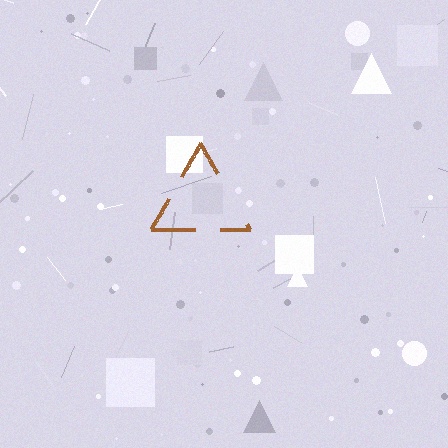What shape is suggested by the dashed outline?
The dashed outline suggests a triangle.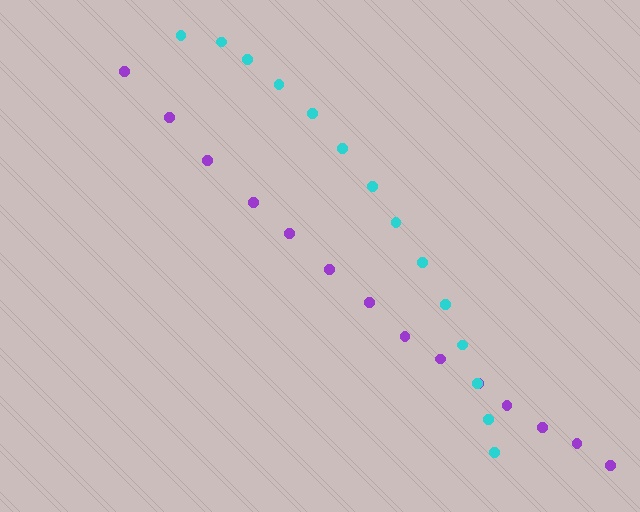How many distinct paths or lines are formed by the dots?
There are 2 distinct paths.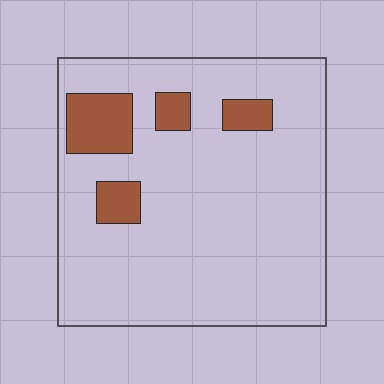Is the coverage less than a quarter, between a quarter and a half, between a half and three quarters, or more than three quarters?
Less than a quarter.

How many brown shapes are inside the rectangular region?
4.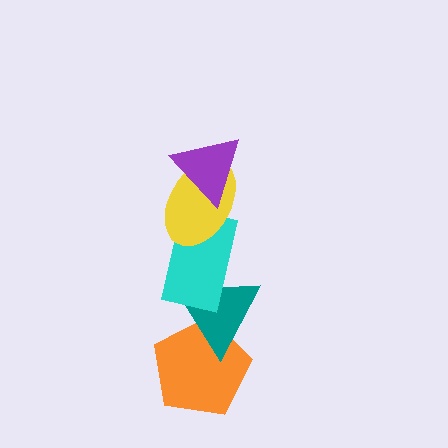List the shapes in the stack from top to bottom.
From top to bottom: the purple triangle, the yellow ellipse, the cyan rectangle, the teal triangle, the orange pentagon.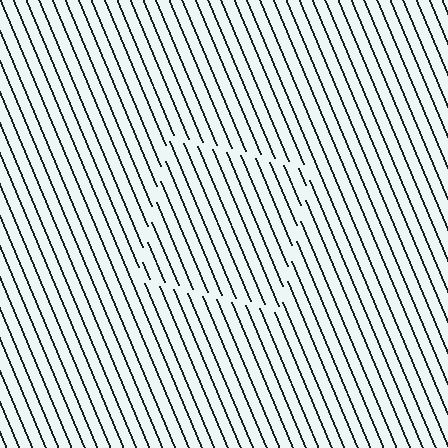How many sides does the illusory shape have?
4 sides — the line-ends trace a square.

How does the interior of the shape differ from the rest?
The interior of the shape contains the same grating, shifted by half a period — the contour is defined by the phase discontinuity where line-ends from the inner and outer gratings abut.